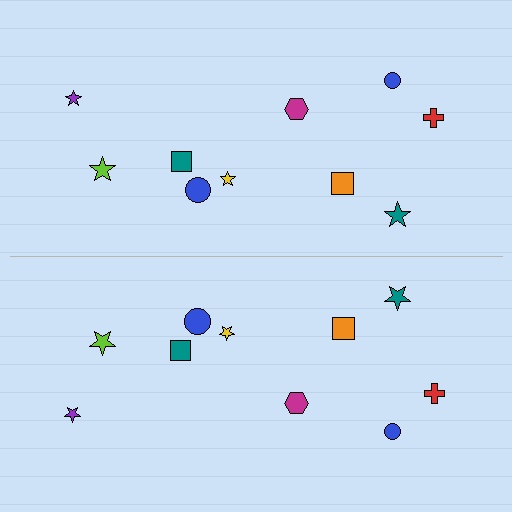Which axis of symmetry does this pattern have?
The pattern has a horizontal axis of symmetry running through the center of the image.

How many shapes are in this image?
There are 20 shapes in this image.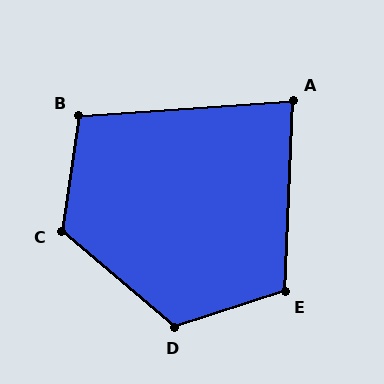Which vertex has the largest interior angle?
D, at approximately 122 degrees.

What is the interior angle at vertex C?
Approximately 122 degrees (obtuse).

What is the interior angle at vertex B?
Approximately 103 degrees (obtuse).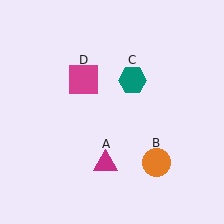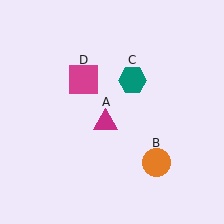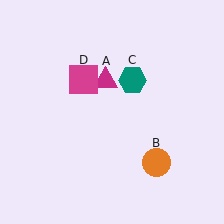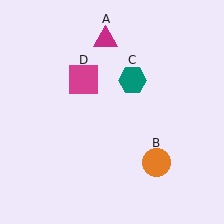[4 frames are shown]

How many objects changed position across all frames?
1 object changed position: magenta triangle (object A).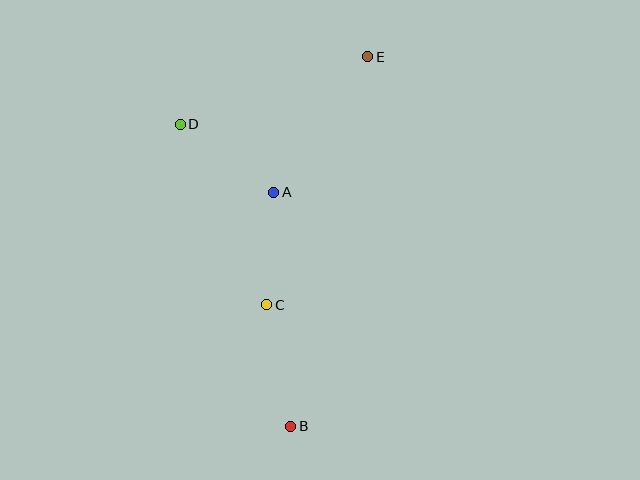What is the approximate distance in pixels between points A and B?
The distance between A and B is approximately 234 pixels.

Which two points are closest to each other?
Points A and C are closest to each other.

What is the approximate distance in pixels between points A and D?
The distance between A and D is approximately 116 pixels.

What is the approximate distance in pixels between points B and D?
The distance between B and D is approximately 321 pixels.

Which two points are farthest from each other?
Points B and E are farthest from each other.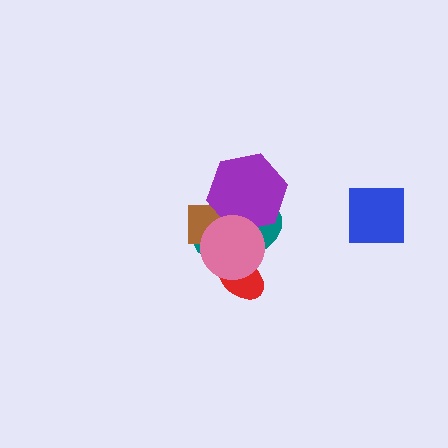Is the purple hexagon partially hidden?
Yes, it is partially covered by another shape.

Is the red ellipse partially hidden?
Yes, it is partially covered by another shape.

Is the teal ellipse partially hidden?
Yes, it is partially covered by another shape.